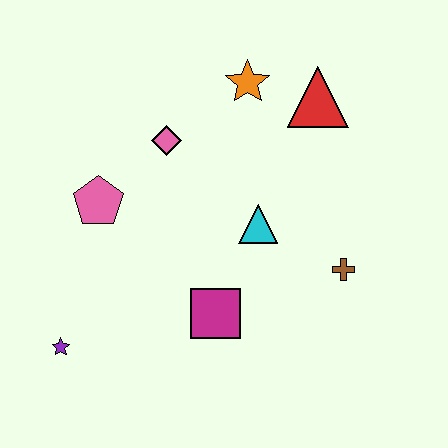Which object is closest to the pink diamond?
The pink pentagon is closest to the pink diamond.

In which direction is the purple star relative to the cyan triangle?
The purple star is to the left of the cyan triangle.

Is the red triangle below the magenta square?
No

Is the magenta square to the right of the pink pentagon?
Yes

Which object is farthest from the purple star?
The red triangle is farthest from the purple star.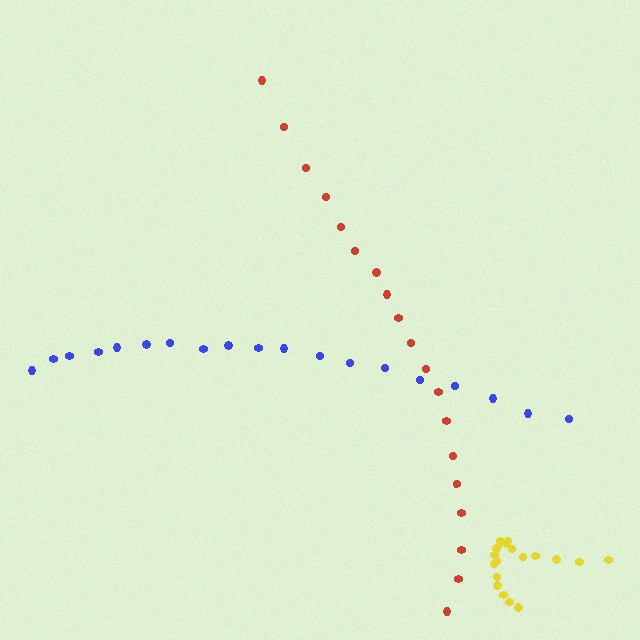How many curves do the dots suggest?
There are 3 distinct paths.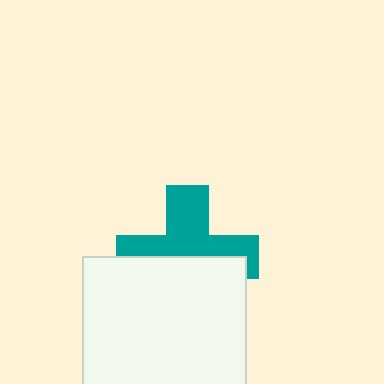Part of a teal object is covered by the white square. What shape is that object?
It is a cross.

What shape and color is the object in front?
The object in front is a white square.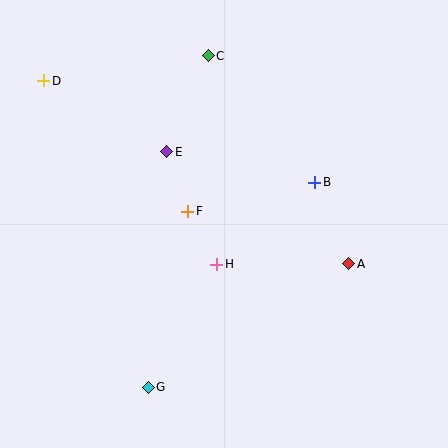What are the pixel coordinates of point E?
Point E is at (167, 152).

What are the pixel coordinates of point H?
Point H is at (217, 264).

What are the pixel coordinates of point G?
Point G is at (148, 387).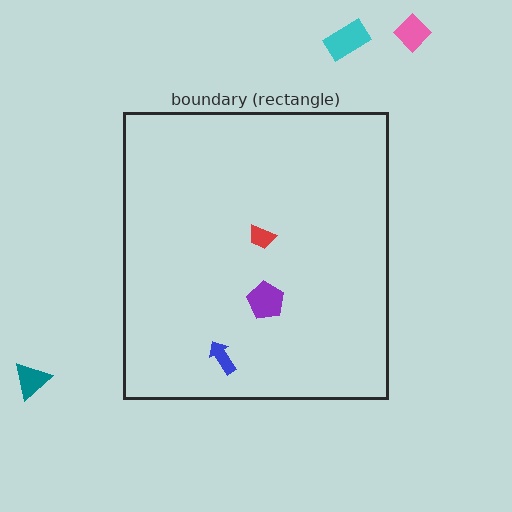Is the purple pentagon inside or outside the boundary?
Inside.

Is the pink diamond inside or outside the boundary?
Outside.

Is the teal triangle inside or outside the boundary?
Outside.